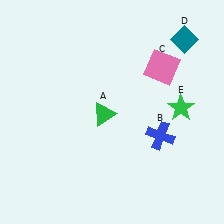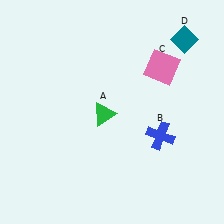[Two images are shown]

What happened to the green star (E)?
The green star (E) was removed in Image 2. It was in the top-right area of Image 1.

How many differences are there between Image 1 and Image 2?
There is 1 difference between the two images.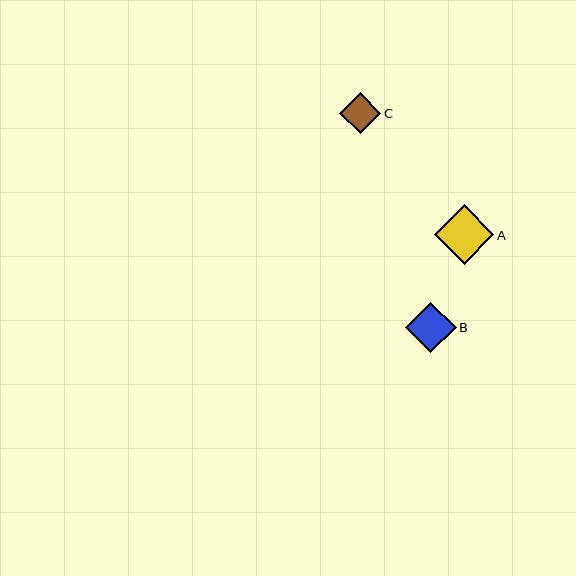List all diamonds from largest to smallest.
From largest to smallest: A, B, C.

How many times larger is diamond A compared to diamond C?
Diamond A is approximately 1.5 times the size of diamond C.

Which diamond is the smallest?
Diamond C is the smallest with a size of approximately 41 pixels.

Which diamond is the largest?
Diamond A is the largest with a size of approximately 60 pixels.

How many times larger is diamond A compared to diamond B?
Diamond A is approximately 1.2 times the size of diamond B.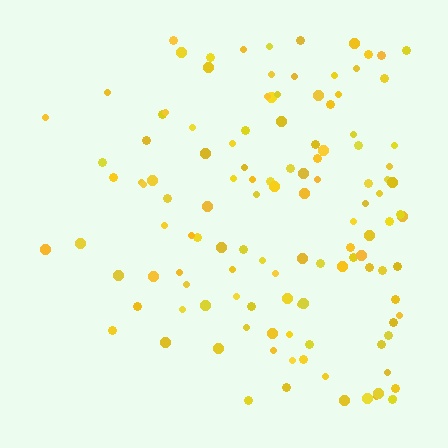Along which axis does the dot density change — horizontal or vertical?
Horizontal.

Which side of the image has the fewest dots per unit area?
The left.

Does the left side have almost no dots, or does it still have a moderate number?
Still a moderate number, just noticeably fewer than the right.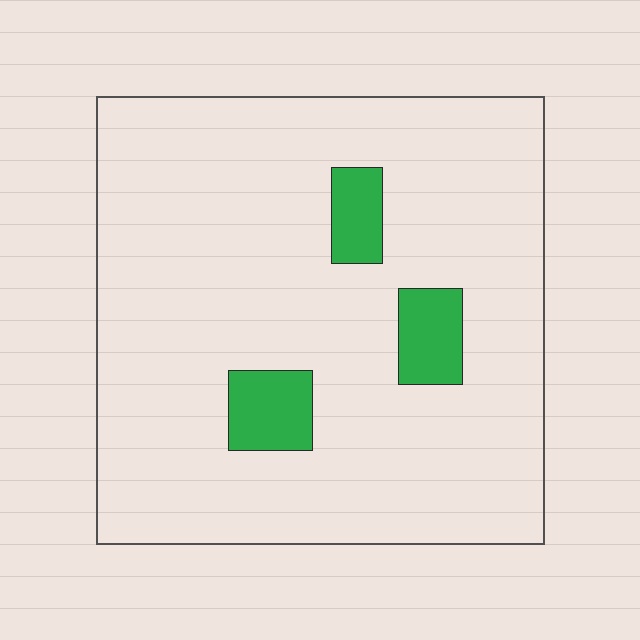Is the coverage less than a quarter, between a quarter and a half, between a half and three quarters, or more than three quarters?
Less than a quarter.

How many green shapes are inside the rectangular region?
3.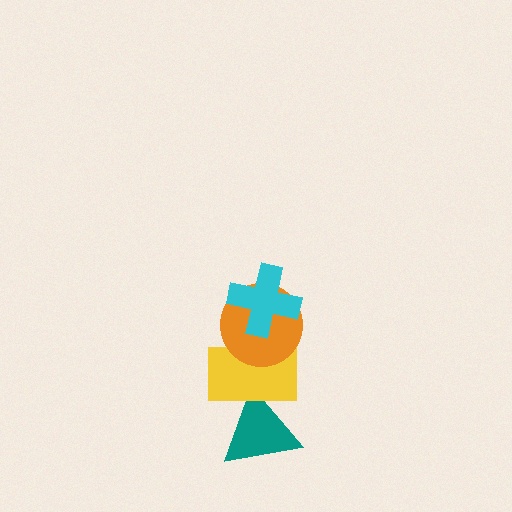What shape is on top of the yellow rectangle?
The orange circle is on top of the yellow rectangle.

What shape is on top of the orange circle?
The cyan cross is on top of the orange circle.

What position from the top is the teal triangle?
The teal triangle is 4th from the top.